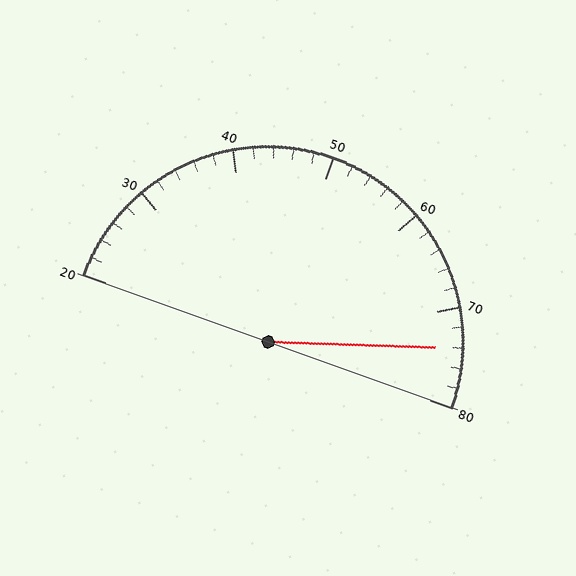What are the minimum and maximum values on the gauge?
The gauge ranges from 20 to 80.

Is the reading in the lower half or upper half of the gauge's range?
The reading is in the upper half of the range (20 to 80).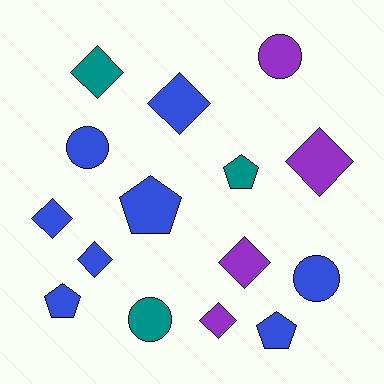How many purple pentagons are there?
There are no purple pentagons.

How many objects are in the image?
There are 15 objects.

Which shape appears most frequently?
Diamond, with 7 objects.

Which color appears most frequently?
Blue, with 8 objects.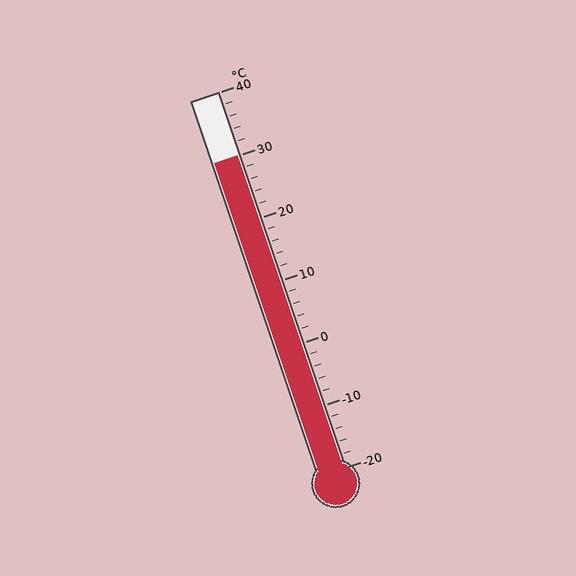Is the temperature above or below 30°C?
The temperature is at 30°C.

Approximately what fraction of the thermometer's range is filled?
The thermometer is filled to approximately 85% of its range.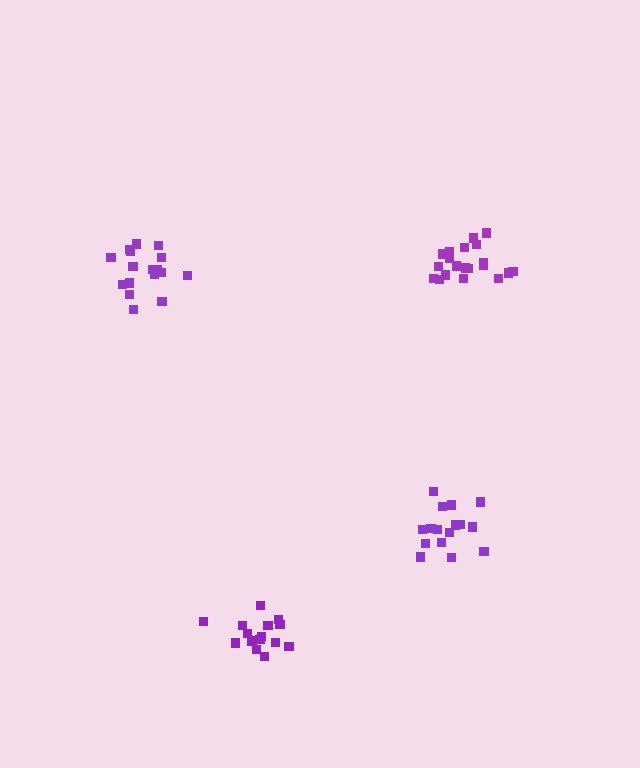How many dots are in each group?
Group 1: 20 dots, Group 2: 16 dots, Group 3: 16 dots, Group 4: 17 dots (69 total).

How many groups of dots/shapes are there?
There are 4 groups.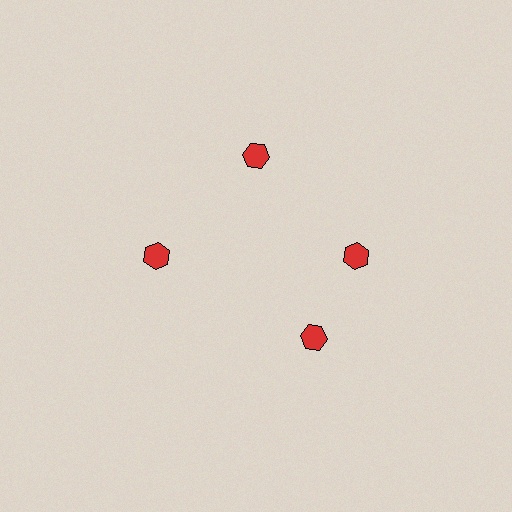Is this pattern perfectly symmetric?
No. The 4 red hexagons are arranged in a ring, but one element near the 6 o'clock position is rotated out of alignment along the ring, breaking the 4-fold rotational symmetry.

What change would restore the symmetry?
The symmetry would be restored by rotating it back into even spacing with its neighbors so that all 4 hexagons sit at equal angles and equal distance from the center.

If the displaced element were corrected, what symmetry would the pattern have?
It would have 4-fold rotational symmetry — the pattern would map onto itself every 90 degrees.